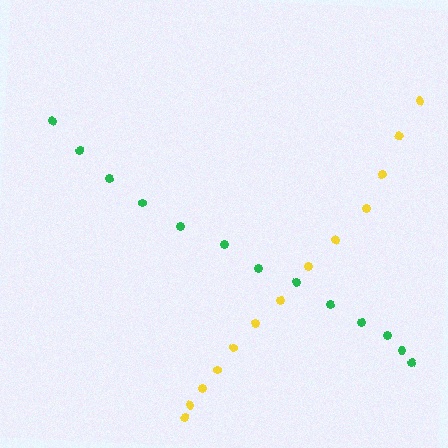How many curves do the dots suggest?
There are 2 distinct paths.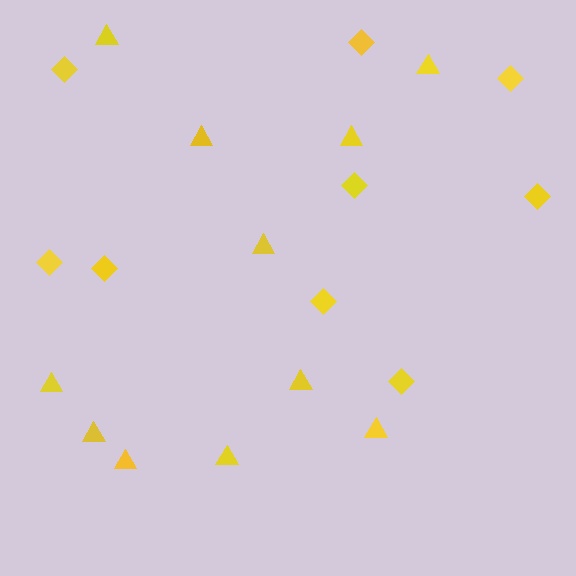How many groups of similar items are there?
There are 2 groups: one group of triangles (11) and one group of diamonds (9).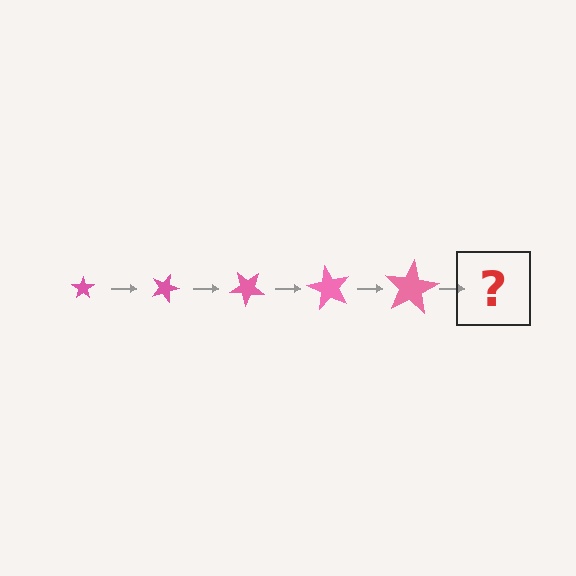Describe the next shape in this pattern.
It should be a star, larger than the previous one and rotated 100 degrees from the start.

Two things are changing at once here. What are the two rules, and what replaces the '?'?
The two rules are that the star grows larger each step and it rotates 20 degrees each step. The '?' should be a star, larger than the previous one and rotated 100 degrees from the start.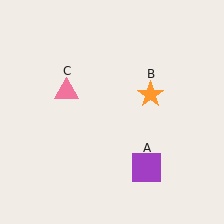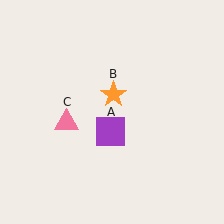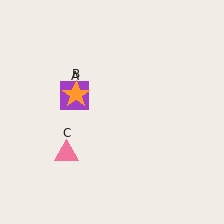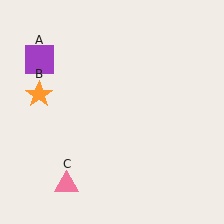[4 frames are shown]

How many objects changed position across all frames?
3 objects changed position: purple square (object A), orange star (object B), pink triangle (object C).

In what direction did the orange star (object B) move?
The orange star (object B) moved left.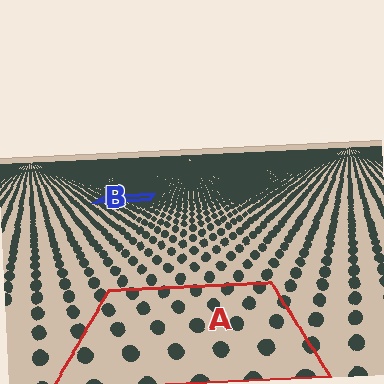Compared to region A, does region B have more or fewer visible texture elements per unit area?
Region B has more texture elements per unit area — they are packed more densely because it is farther away.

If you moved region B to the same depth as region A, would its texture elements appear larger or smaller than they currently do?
They would appear larger. At a closer depth, the same texture elements are projected at a bigger on-screen size.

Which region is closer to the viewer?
Region A is closer. The texture elements there are larger and more spread out.